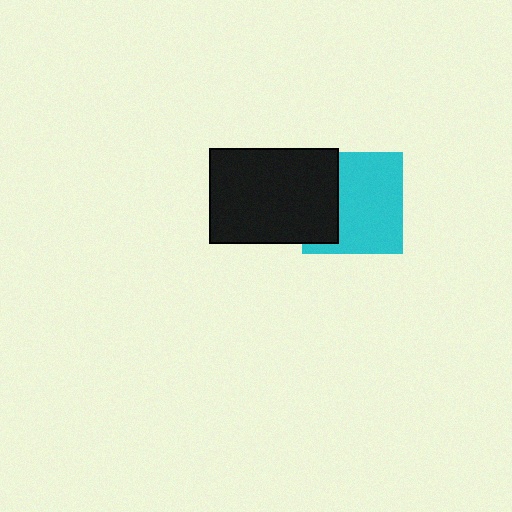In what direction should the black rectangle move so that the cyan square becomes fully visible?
The black rectangle should move left. That is the shortest direction to clear the overlap and leave the cyan square fully visible.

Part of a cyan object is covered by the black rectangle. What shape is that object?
It is a square.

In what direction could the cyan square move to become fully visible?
The cyan square could move right. That would shift it out from behind the black rectangle entirely.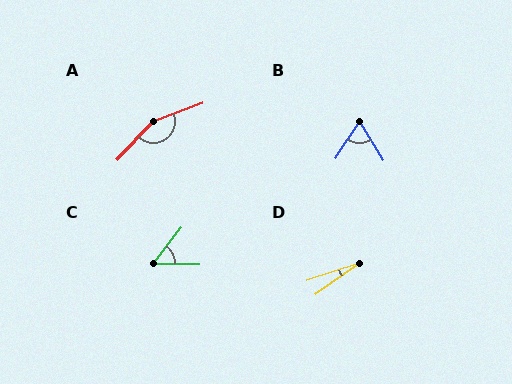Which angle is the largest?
A, at approximately 154 degrees.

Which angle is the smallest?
D, at approximately 17 degrees.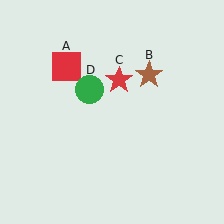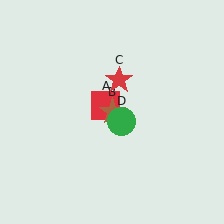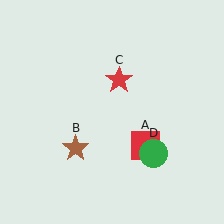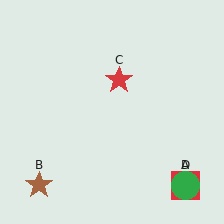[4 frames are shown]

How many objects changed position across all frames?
3 objects changed position: red square (object A), brown star (object B), green circle (object D).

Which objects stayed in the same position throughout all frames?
Red star (object C) remained stationary.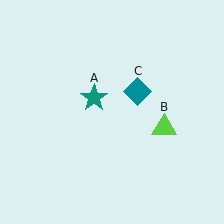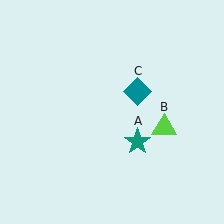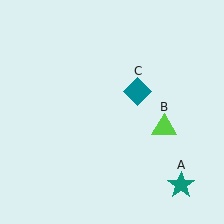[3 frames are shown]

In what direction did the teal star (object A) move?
The teal star (object A) moved down and to the right.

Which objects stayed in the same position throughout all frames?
Lime triangle (object B) and teal diamond (object C) remained stationary.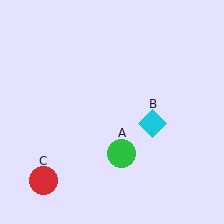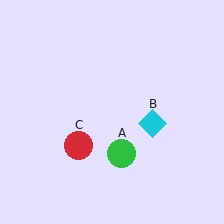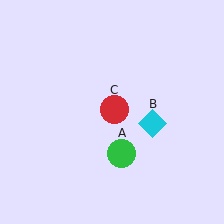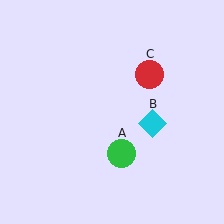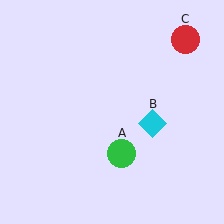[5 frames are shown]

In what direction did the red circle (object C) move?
The red circle (object C) moved up and to the right.